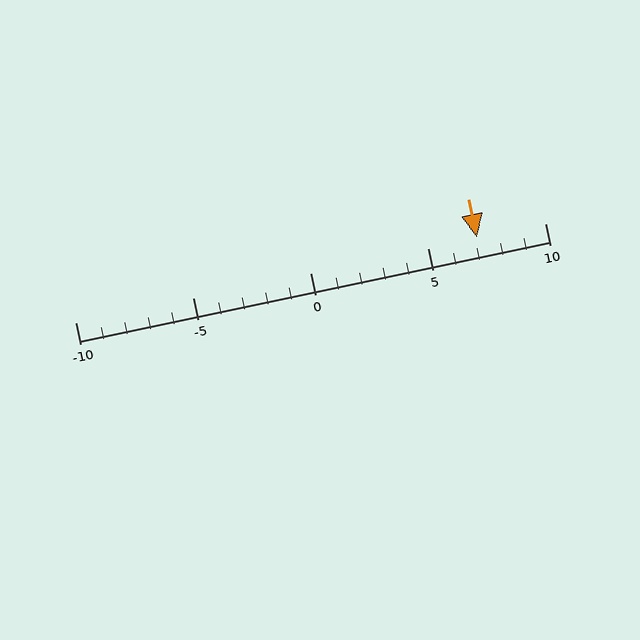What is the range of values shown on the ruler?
The ruler shows values from -10 to 10.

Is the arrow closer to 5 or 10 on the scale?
The arrow is closer to 5.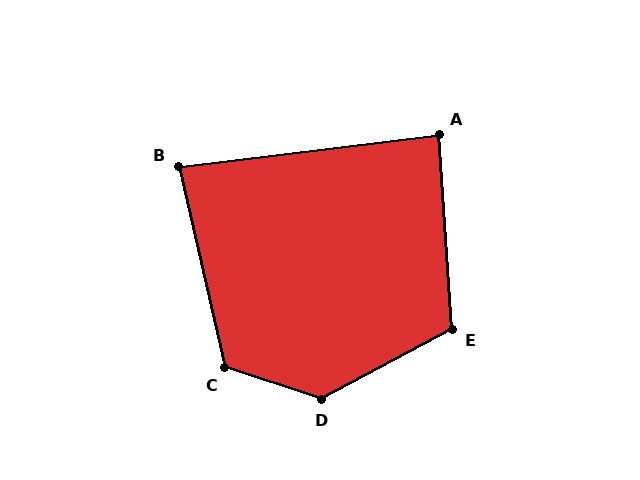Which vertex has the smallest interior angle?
B, at approximately 84 degrees.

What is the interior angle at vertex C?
Approximately 121 degrees (obtuse).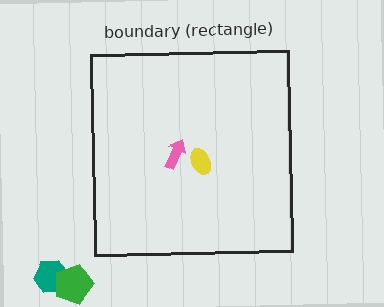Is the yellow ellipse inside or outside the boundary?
Inside.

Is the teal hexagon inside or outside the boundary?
Outside.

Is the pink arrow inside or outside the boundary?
Inside.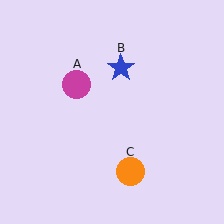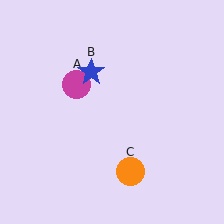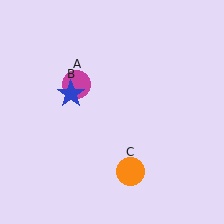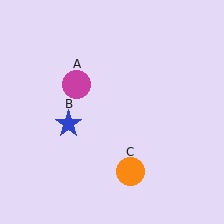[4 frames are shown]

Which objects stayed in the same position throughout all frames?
Magenta circle (object A) and orange circle (object C) remained stationary.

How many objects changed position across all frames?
1 object changed position: blue star (object B).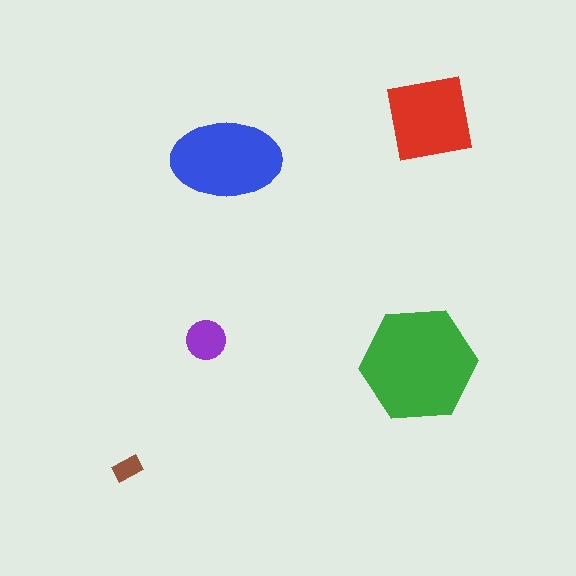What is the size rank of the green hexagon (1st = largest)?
1st.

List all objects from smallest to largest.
The brown rectangle, the purple circle, the red square, the blue ellipse, the green hexagon.